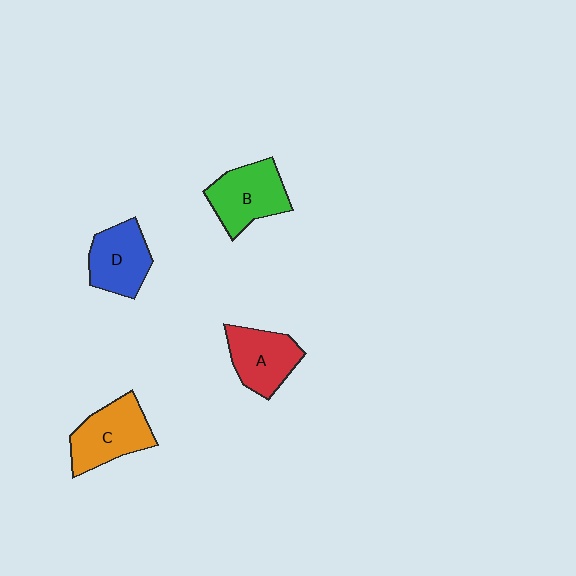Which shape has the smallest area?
Shape D (blue).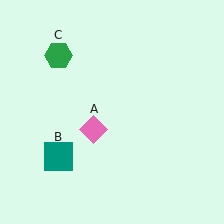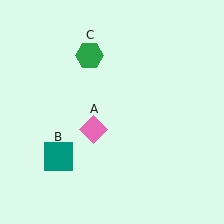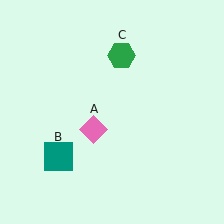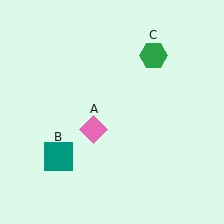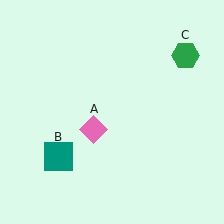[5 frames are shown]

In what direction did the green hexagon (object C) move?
The green hexagon (object C) moved right.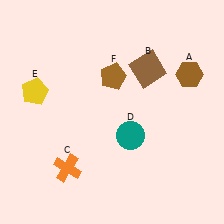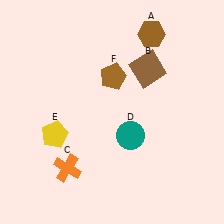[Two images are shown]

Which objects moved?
The objects that moved are: the brown hexagon (A), the yellow pentagon (E).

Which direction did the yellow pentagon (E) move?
The yellow pentagon (E) moved down.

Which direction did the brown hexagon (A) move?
The brown hexagon (A) moved up.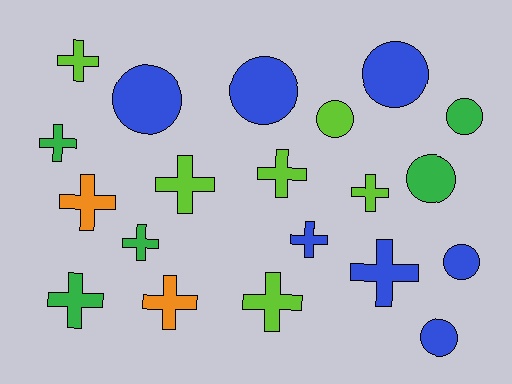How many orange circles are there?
There are no orange circles.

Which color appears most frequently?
Blue, with 7 objects.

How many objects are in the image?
There are 20 objects.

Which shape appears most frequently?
Cross, with 12 objects.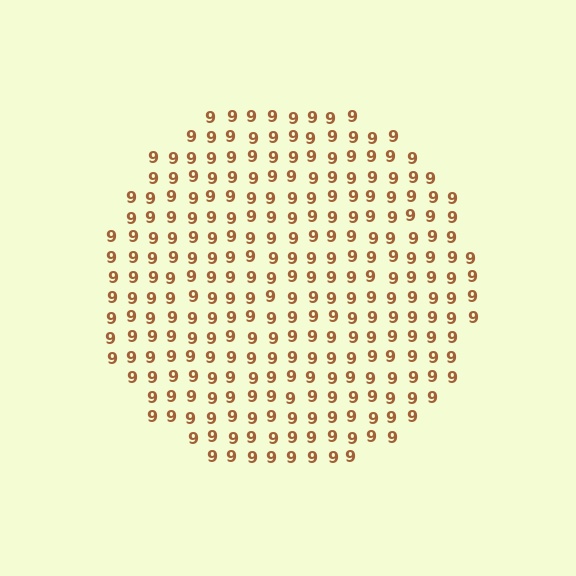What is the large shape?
The large shape is a circle.